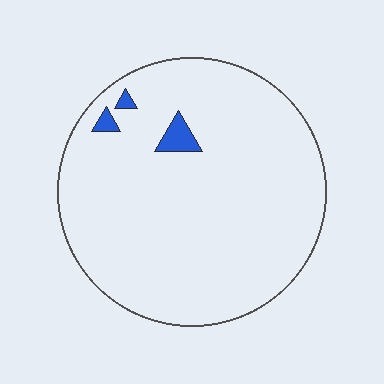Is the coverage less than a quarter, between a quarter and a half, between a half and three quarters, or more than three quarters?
Less than a quarter.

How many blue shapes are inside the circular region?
3.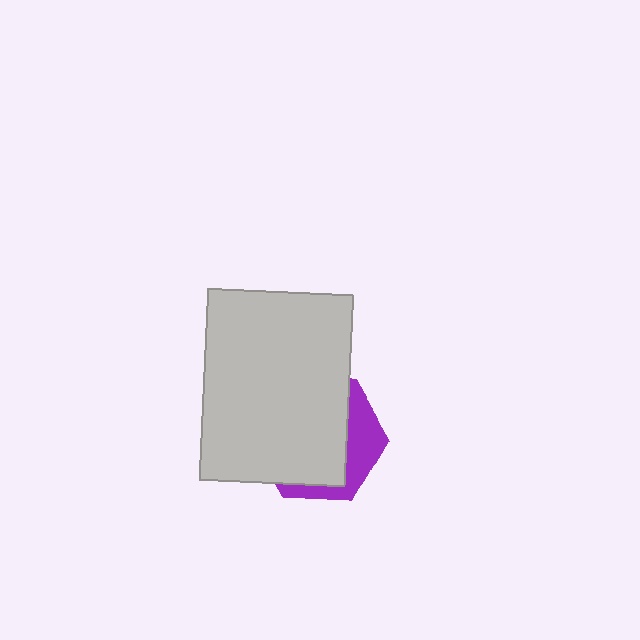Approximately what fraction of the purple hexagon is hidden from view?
Roughly 70% of the purple hexagon is hidden behind the light gray rectangle.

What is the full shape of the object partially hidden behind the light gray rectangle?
The partially hidden object is a purple hexagon.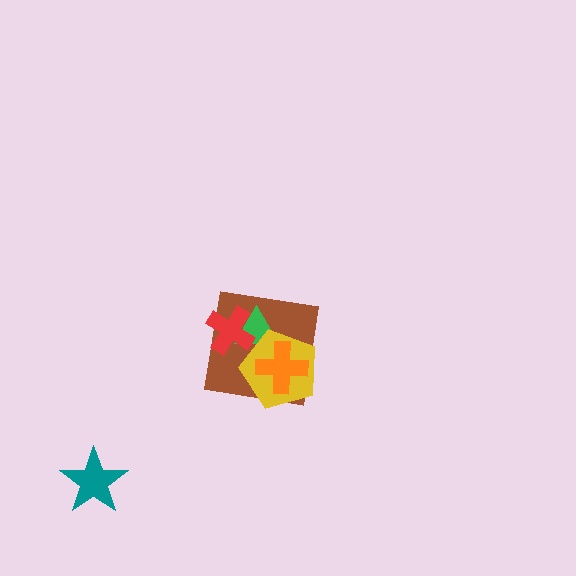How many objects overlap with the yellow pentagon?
3 objects overlap with the yellow pentagon.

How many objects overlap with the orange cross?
3 objects overlap with the orange cross.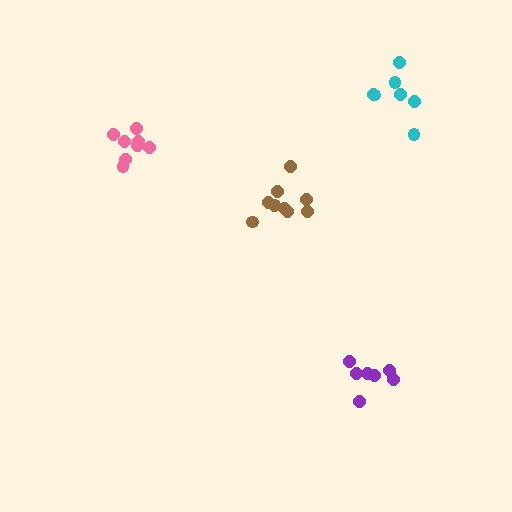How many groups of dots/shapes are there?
There are 4 groups.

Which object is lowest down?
The purple cluster is bottommost.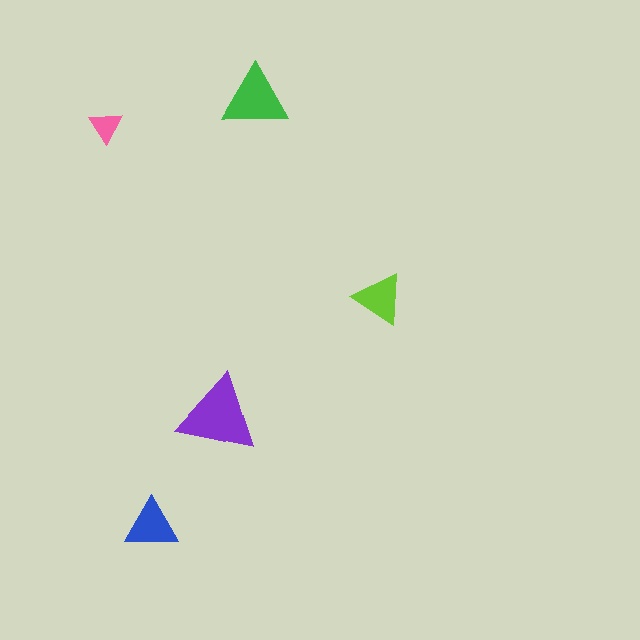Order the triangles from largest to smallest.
the purple one, the green one, the blue one, the lime one, the pink one.